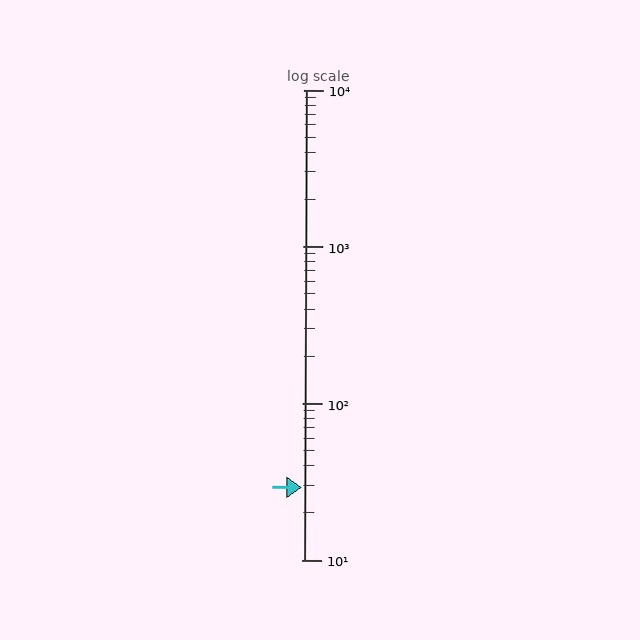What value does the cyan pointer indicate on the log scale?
The pointer indicates approximately 29.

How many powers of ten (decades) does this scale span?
The scale spans 3 decades, from 10 to 10000.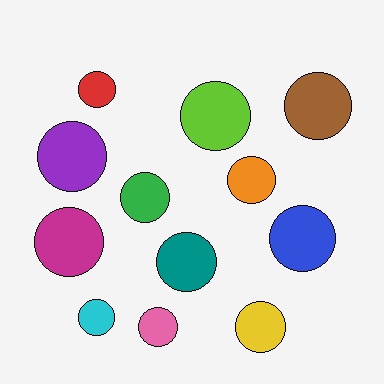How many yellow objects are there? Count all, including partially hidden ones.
There is 1 yellow object.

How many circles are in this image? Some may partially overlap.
There are 12 circles.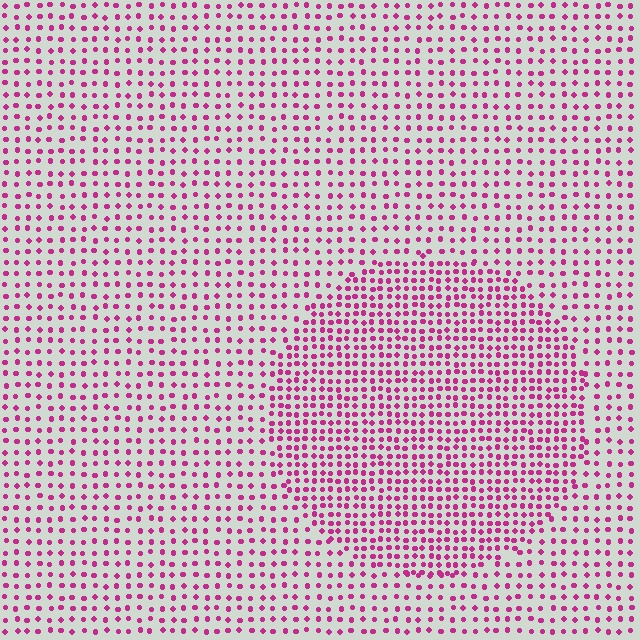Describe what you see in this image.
The image contains small magenta elements arranged at two different densities. A circle-shaped region is visible where the elements are more densely packed than the surrounding area.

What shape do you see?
I see a circle.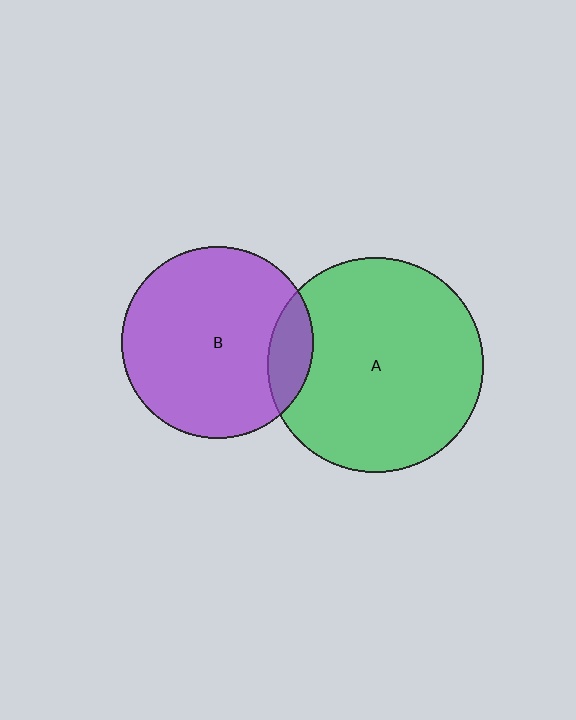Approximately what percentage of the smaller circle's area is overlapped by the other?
Approximately 15%.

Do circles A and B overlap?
Yes.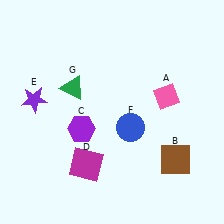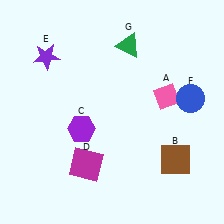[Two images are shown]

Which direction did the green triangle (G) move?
The green triangle (G) moved right.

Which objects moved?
The objects that moved are: the purple star (E), the blue circle (F), the green triangle (G).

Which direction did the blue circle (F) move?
The blue circle (F) moved right.